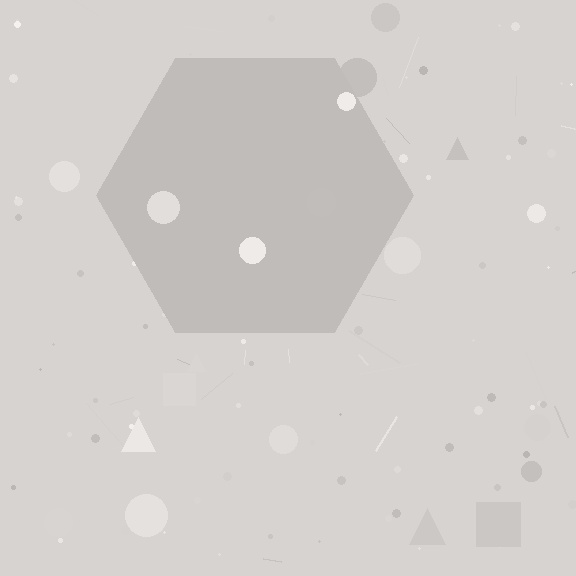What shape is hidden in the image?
A hexagon is hidden in the image.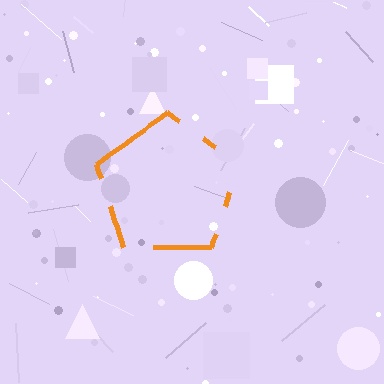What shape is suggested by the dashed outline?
The dashed outline suggests a pentagon.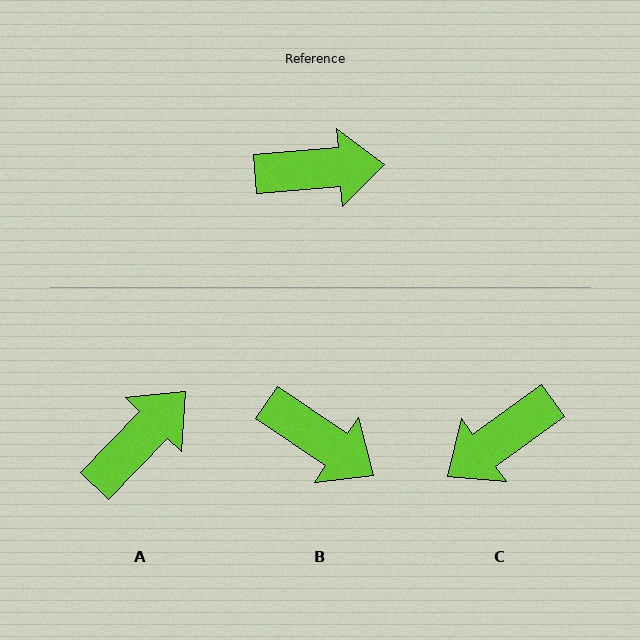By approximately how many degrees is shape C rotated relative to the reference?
Approximately 149 degrees clockwise.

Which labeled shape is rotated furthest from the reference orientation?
C, about 149 degrees away.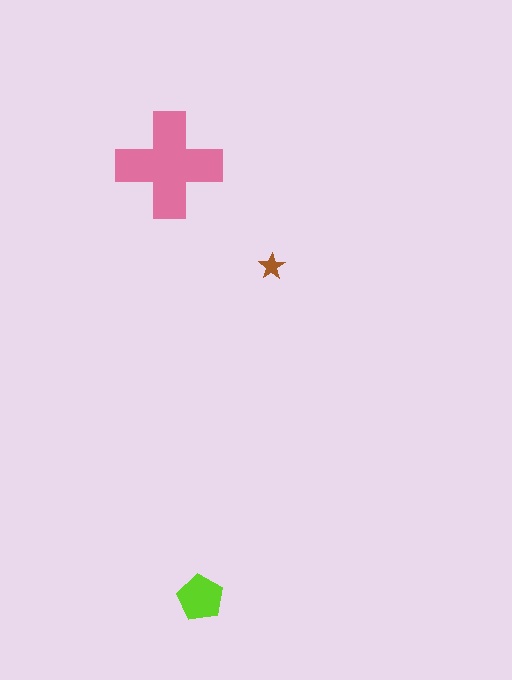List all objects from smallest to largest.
The brown star, the lime pentagon, the pink cross.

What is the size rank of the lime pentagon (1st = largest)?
2nd.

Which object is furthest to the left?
The pink cross is leftmost.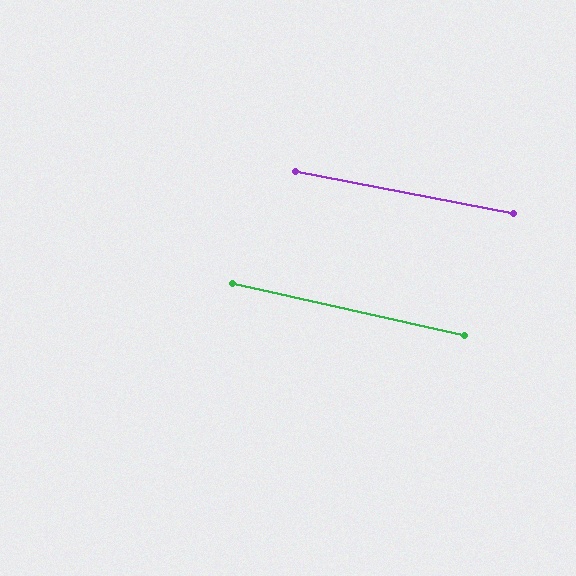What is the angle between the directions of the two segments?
Approximately 2 degrees.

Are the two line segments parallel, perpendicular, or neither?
Parallel — their directions differ by only 1.7°.